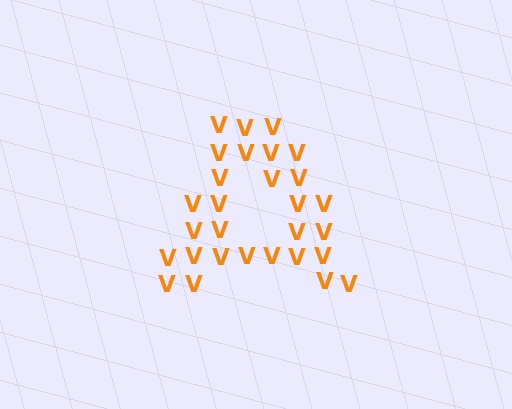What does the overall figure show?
The overall figure shows the letter A.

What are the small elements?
The small elements are letter V's.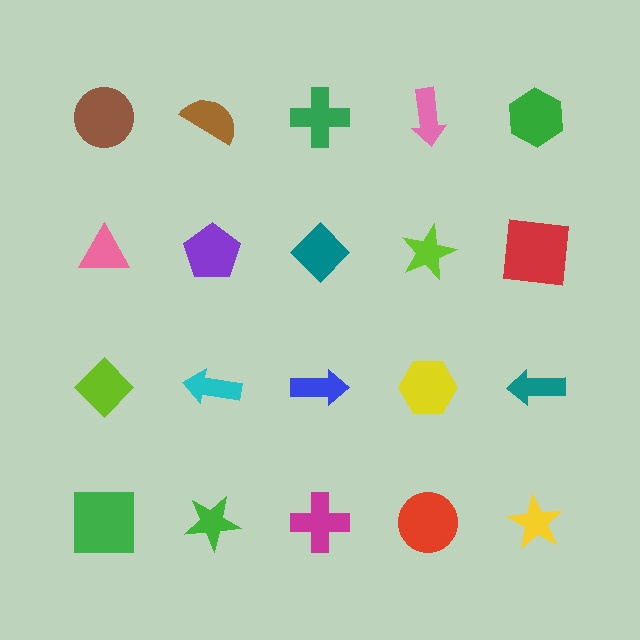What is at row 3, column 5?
A teal arrow.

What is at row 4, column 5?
A yellow star.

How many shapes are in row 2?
5 shapes.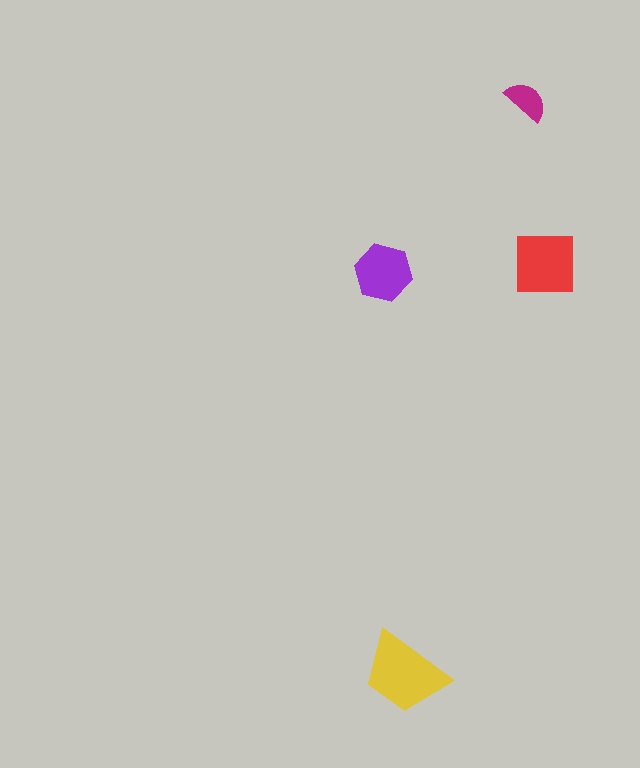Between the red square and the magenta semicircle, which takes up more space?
The red square.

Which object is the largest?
The yellow trapezoid.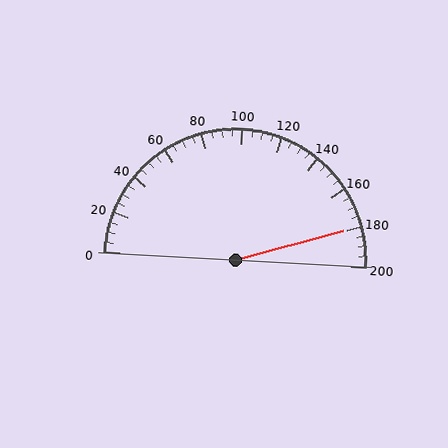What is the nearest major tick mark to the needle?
The nearest major tick mark is 180.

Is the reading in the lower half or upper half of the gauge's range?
The reading is in the upper half of the range (0 to 200).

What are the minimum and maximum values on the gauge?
The gauge ranges from 0 to 200.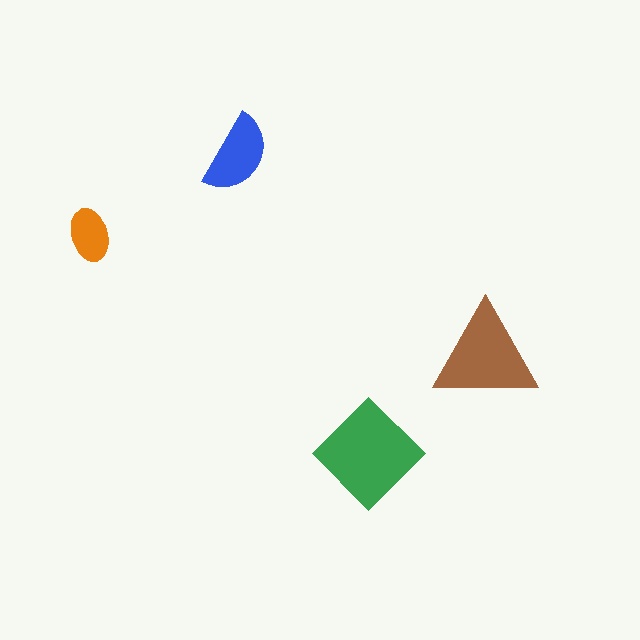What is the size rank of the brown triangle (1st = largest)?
2nd.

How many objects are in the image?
There are 4 objects in the image.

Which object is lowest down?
The green diamond is bottommost.